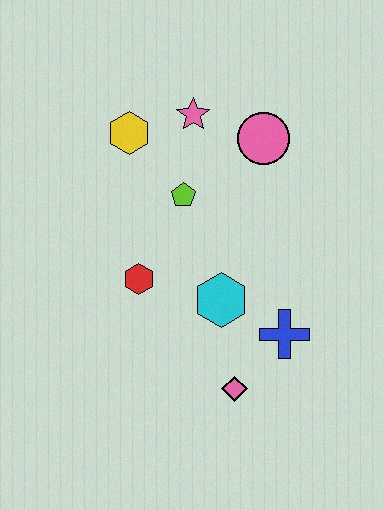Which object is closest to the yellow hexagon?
The pink star is closest to the yellow hexagon.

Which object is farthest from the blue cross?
The yellow hexagon is farthest from the blue cross.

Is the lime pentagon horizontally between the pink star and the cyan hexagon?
No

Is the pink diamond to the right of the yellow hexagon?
Yes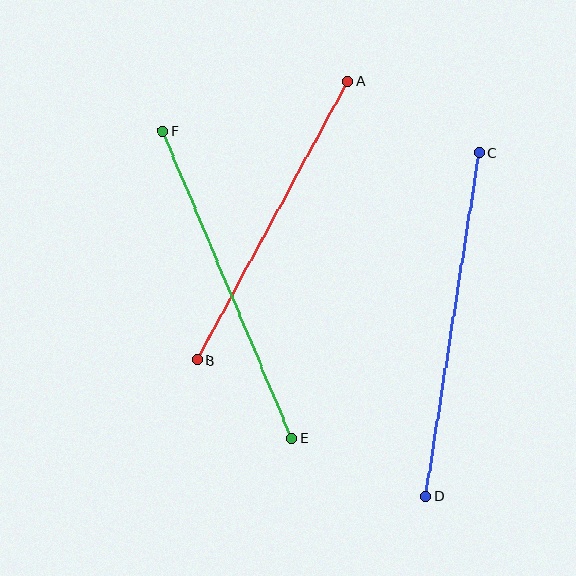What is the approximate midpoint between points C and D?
The midpoint is at approximately (452, 324) pixels.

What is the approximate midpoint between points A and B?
The midpoint is at approximately (272, 221) pixels.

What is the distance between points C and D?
The distance is approximately 347 pixels.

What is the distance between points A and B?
The distance is approximately 317 pixels.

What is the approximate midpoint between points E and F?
The midpoint is at approximately (227, 285) pixels.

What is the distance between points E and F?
The distance is approximately 334 pixels.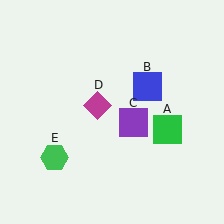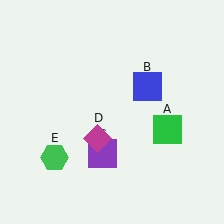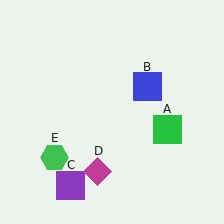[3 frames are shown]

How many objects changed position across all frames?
2 objects changed position: purple square (object C), magenta diamond (object D).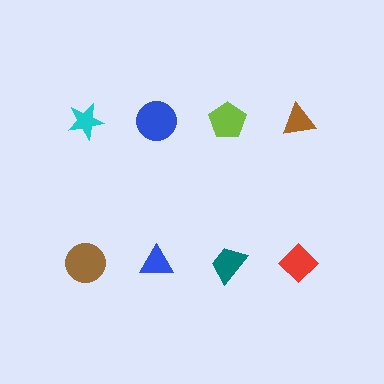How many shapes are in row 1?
4 shapes.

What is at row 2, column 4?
A red diamond.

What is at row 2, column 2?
A blue triangle.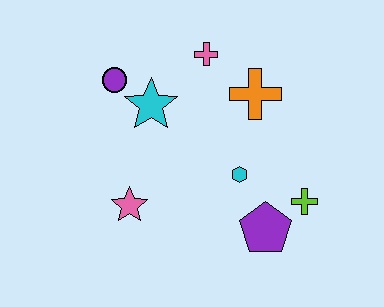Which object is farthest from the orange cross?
The pink star is farthest from the orange cross.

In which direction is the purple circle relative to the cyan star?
The purple circle is to the left of the cyan star.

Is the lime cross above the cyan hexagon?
No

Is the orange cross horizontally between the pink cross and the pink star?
No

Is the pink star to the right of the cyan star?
No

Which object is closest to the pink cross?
The orange cross is closest to the pink cross.